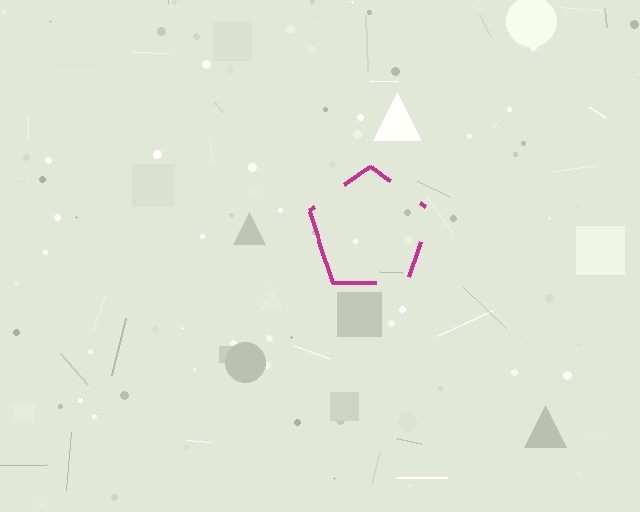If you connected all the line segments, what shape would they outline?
They would outline a pentagon.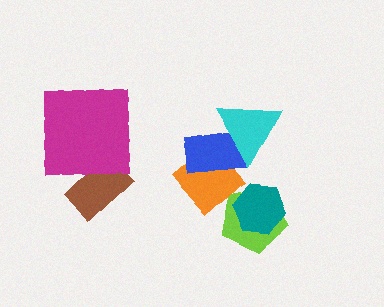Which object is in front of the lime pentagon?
The teal hexagon is in front of the lime pentagon.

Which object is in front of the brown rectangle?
The magenta square is in front of the brown rectangle.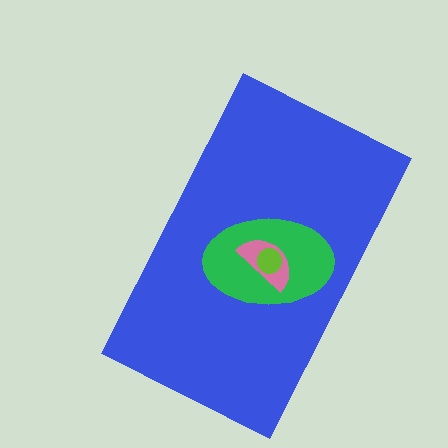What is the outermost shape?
The blue rectangle.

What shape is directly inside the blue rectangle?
The green ellipse.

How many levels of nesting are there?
4.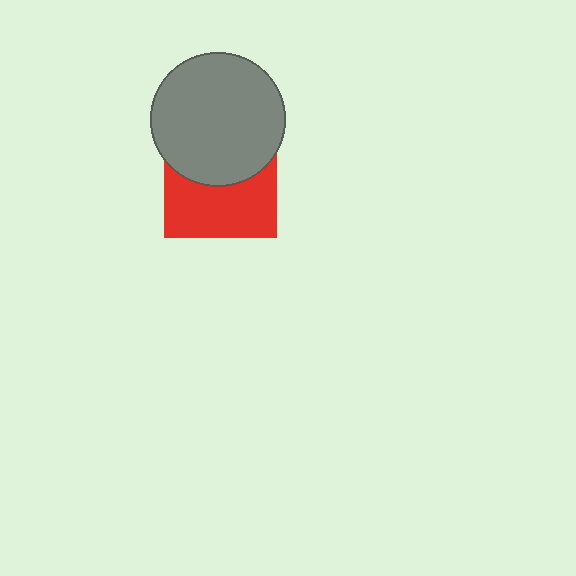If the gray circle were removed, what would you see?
You would see the complete red square.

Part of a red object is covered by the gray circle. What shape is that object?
It is a square.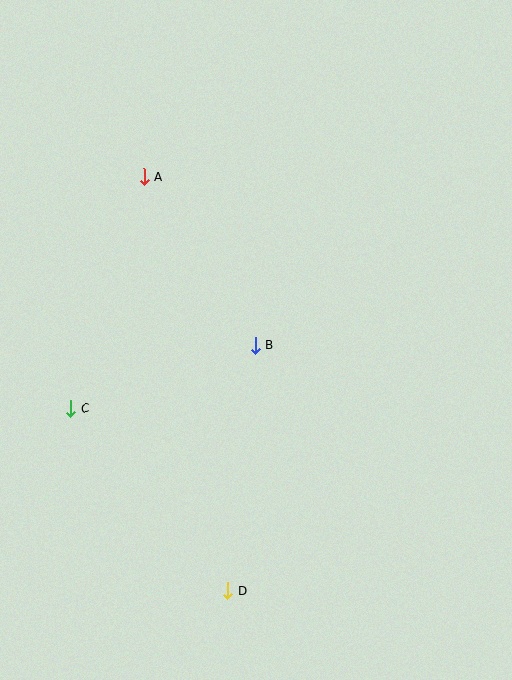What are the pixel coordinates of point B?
Point B is at (255, 345).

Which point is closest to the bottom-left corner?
Point D is closest to the bottom-left corner.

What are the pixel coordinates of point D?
Point D is at (228, 591).